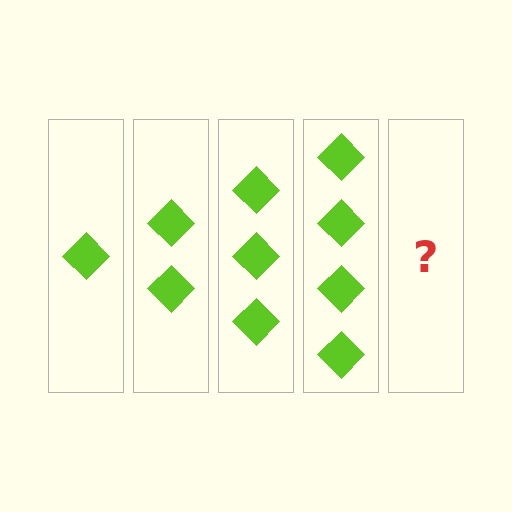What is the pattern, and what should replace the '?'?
The pattern is that each step adds one more diamond. The '?' should be 5 diamonds.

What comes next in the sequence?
The next element should be 5 diamonds.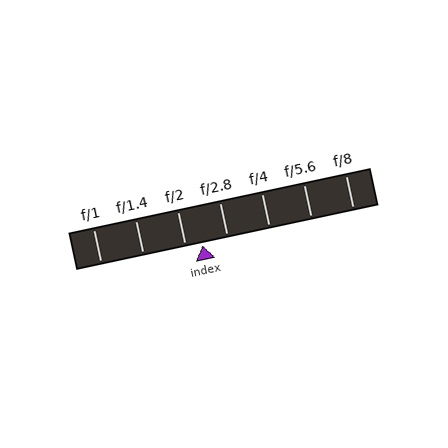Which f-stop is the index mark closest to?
The index mark is closest to f/2.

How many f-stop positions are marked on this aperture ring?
There are 7 f-stop positions marked.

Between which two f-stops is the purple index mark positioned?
The index mark is between f/2 and f/2.8.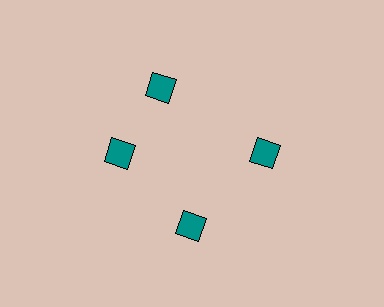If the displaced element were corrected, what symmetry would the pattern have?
It would have 4-fold rotational symmetry — the pattern would map onto itself every 90 degrees.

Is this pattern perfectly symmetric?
No. The 4 teal squares are arranged in a ring, but one element near the 12 o'clock position is rotated out of alignment along the ring, breaking the 4-fold rotational symmetry.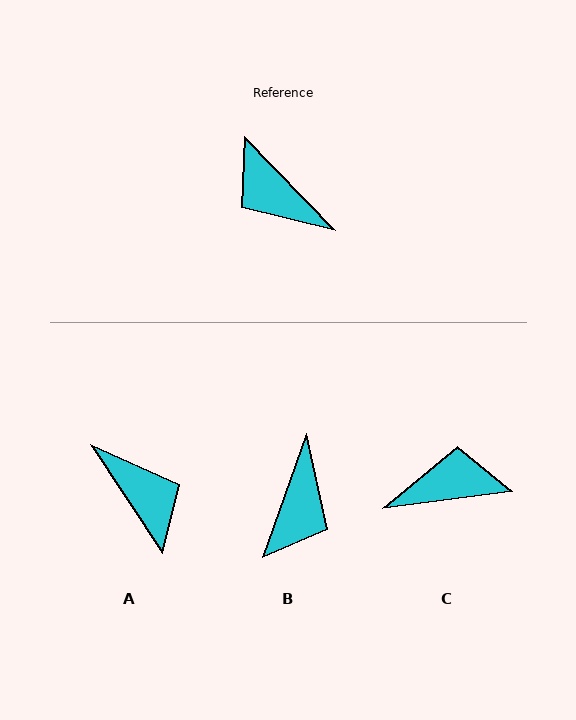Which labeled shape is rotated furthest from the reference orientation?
A, about 169 degrees away.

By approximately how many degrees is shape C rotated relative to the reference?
Approximately 127 degrees clockwise.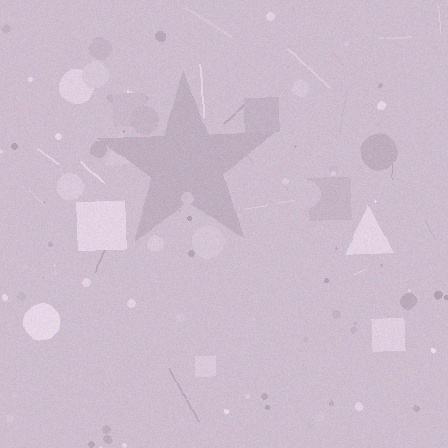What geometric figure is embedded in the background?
A star is embedded in the background.